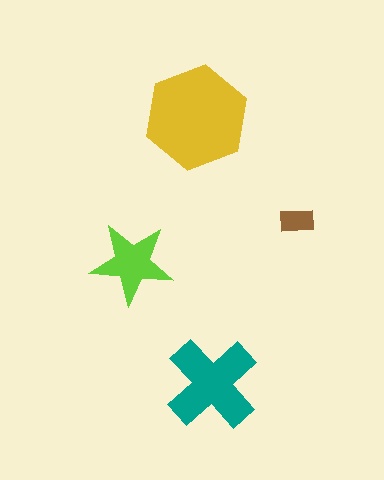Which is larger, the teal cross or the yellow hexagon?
The yellow hexagon.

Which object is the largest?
The yellow hexagon.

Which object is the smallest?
The brown rectangle.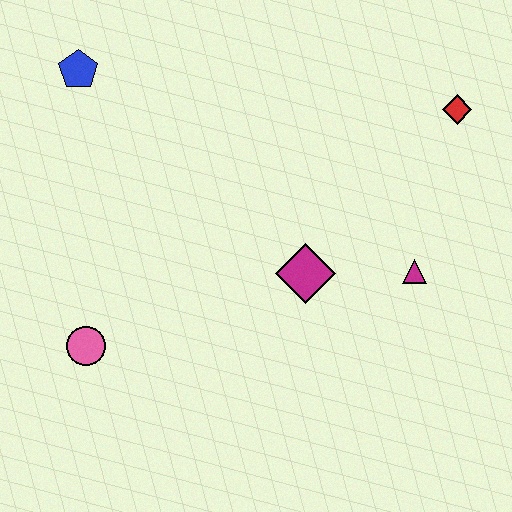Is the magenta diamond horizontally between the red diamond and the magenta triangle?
No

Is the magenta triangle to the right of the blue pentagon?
Yes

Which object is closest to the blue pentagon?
The pink circle is closest to the blue pentagon.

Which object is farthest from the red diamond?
The pink circle is farthest from the red diamond.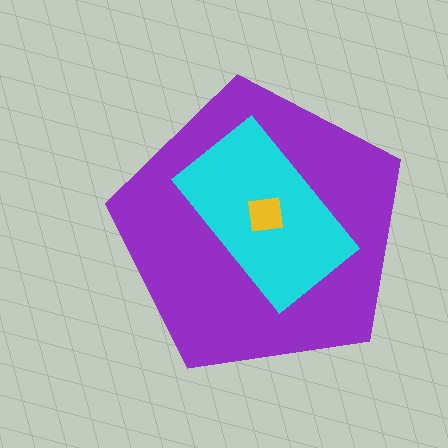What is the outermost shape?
The purple pentagon.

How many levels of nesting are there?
3.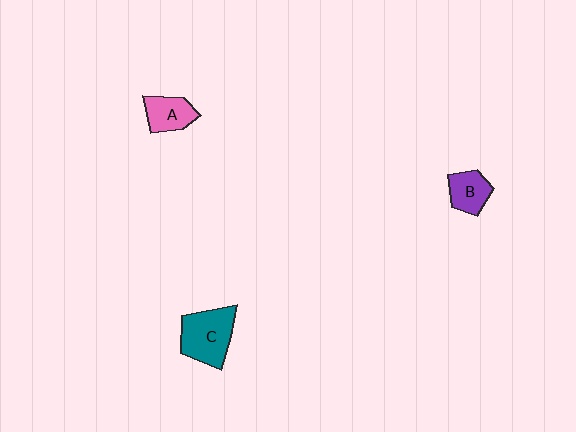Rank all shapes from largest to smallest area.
From largest to smallest: C (teal), A (pink), B (purple).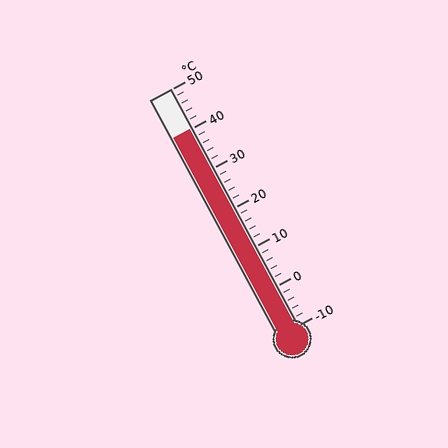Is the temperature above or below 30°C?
The temperature is above 30°C.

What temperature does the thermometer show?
The thermometer shows approximately 40°C.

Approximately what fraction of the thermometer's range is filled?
The thermometer is filled to approximately 85% of its range.